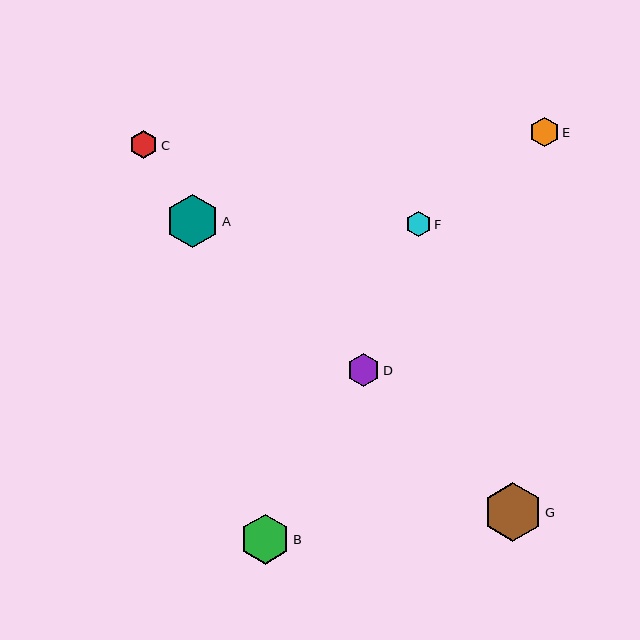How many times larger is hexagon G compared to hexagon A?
Hexagon G is approximately 1.1 times the size of hexagon A.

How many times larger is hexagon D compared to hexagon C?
Hexagon D is approximately 1.2 times the size of hexagon C.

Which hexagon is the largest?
Hexagon G is the largest with a size of approximately 59 pixels.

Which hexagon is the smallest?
Hexagon F is the smallest with a size of approximately 25 pixels.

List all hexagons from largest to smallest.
From largest to smallest: G, A, B, D, E, C, F.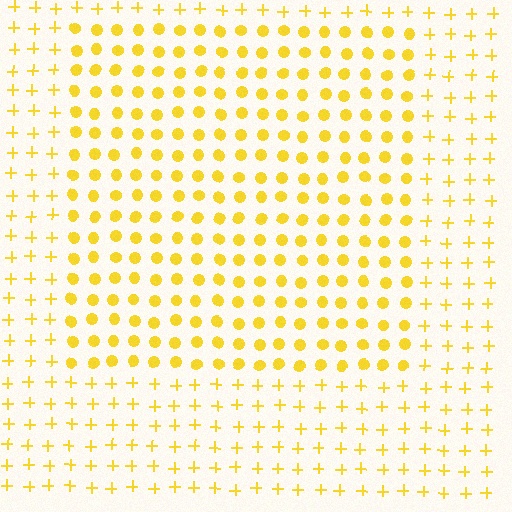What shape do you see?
I see a rectangle.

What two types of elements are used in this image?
The image uses circles inside the rectangle region and plus signs outside it.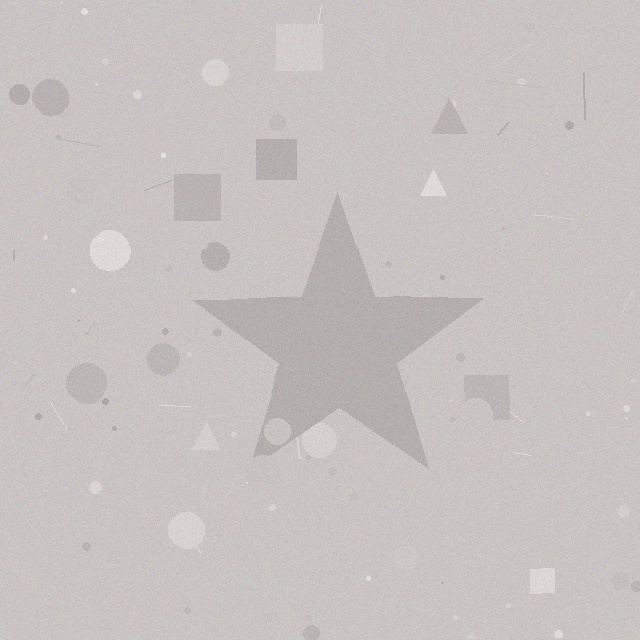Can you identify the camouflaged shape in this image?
The camouflaged shape is a star.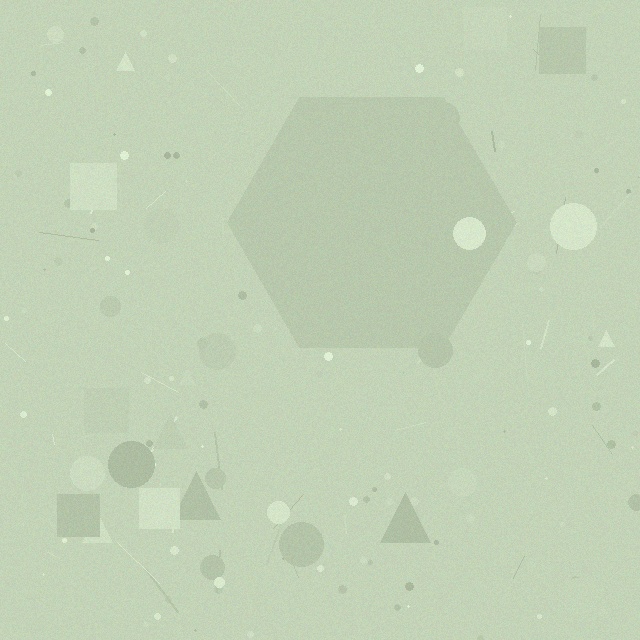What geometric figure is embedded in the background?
A hexagon is embedded in the background.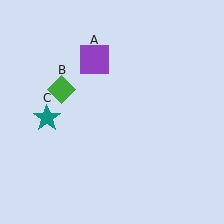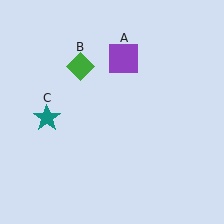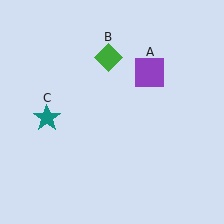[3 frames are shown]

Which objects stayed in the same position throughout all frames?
Teal star (object C) remained stationary.